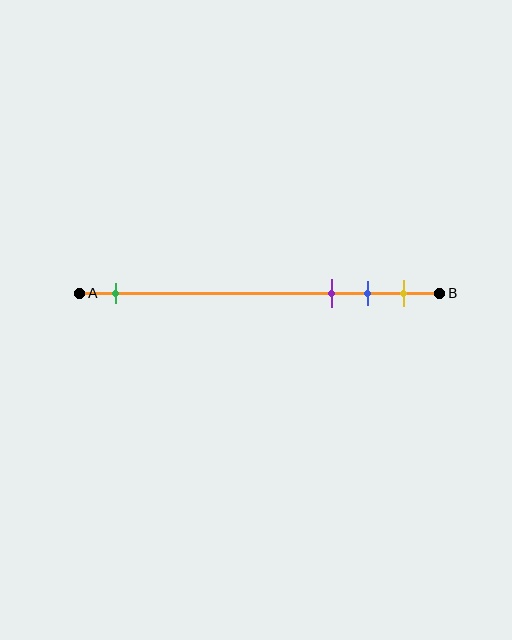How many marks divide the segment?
There are 4 marks dividing the segment.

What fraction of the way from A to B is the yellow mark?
The yellow mark is approximately 90% (0.9) of the way from A to B.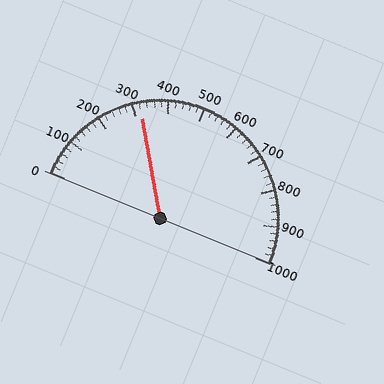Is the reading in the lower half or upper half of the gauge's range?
The reading is in the lower half of the range (0 to 1000).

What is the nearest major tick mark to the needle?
The nearest major tick mark is 300.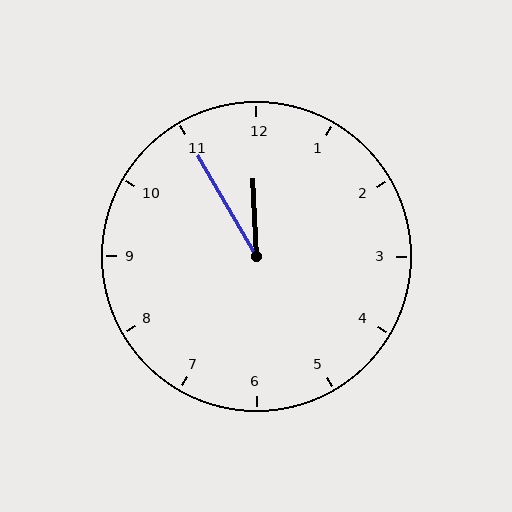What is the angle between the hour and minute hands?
Approximately 28 degrees.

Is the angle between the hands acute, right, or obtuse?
It is acute.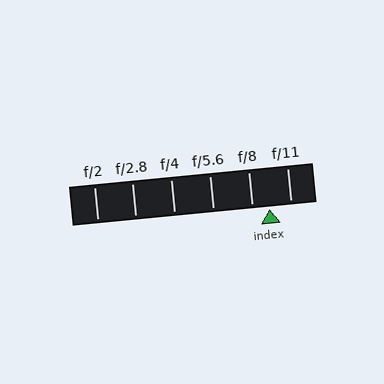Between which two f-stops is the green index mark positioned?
The index mark is between f/8 and f/11.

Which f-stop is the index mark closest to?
The index mark is closest to f/8.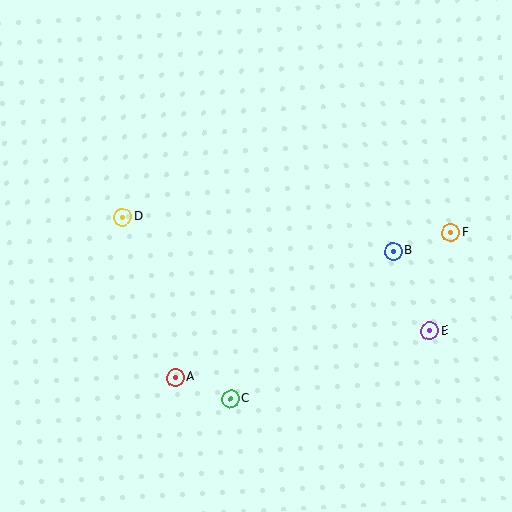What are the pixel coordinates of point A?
Point A is at (175, 377).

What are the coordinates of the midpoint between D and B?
The midpoint between D and B is at (258, 234).